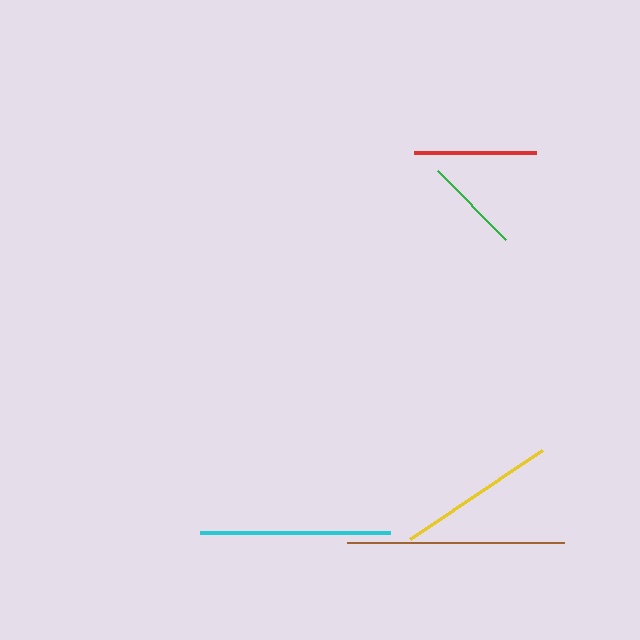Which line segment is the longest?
The brown line is the longest at approximately 217 pixels.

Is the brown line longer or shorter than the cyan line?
The brown line is longer than the cyan line.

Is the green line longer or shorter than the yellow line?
The yellow line is longer than the green line.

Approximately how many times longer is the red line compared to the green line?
The red line is approximately 1.3 times the length of the green line.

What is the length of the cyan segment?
The cyan segment is approximately 191 pixels long.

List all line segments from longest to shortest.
From longest to shortest: brown, cyan, yellow, red, green.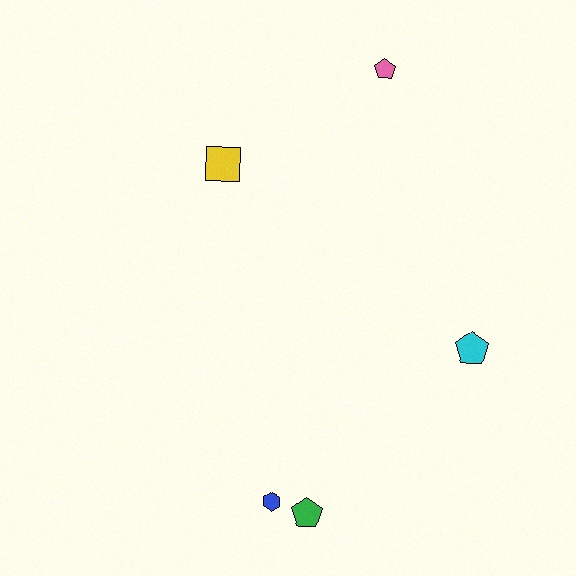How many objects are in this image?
There are 5 objects.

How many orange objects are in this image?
There are no orange objects.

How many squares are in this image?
There is 1 square.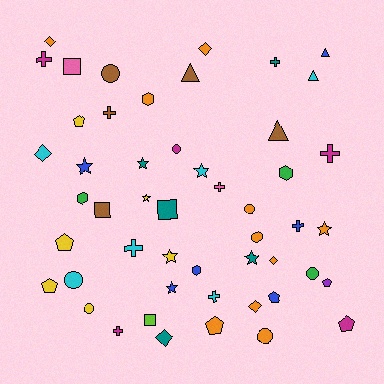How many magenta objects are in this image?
There are 5 magenta objects.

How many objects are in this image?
There are 50 objects.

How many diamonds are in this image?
There are 6 diamonds.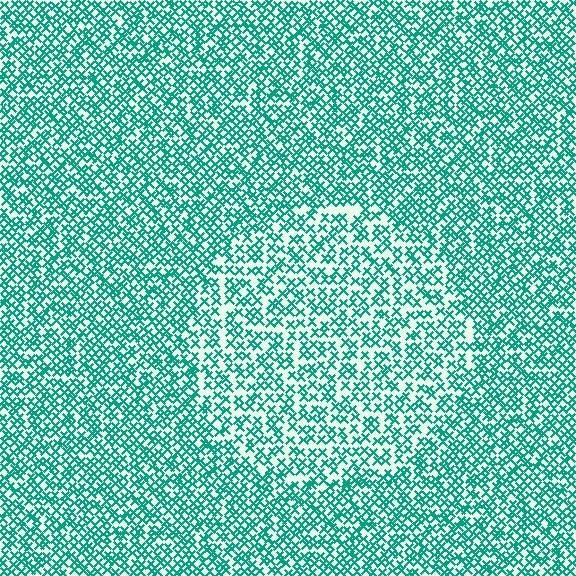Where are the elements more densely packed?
The elements are more densely packed outside the circle boundary.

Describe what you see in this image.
The image contains small teal elements arranged at two different densities. A circle-shaped region is visible where the elements are less densely packed than the surrounding area.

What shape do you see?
I see a circle.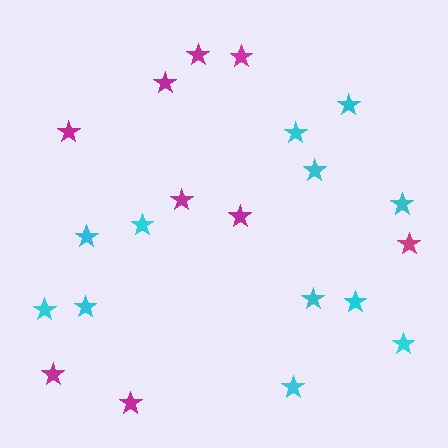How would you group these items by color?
There are 2 groups: one group of magenta stars (9) and one group of cyan stars (12).